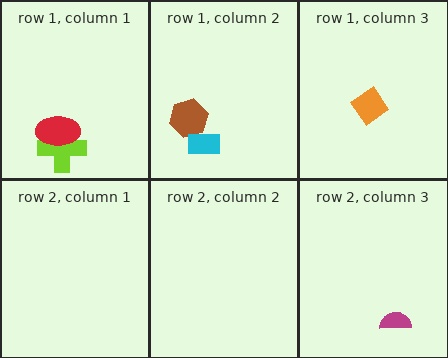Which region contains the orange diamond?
The row 1, column 3 region.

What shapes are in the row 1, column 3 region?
The orange diamond.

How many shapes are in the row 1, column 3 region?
1.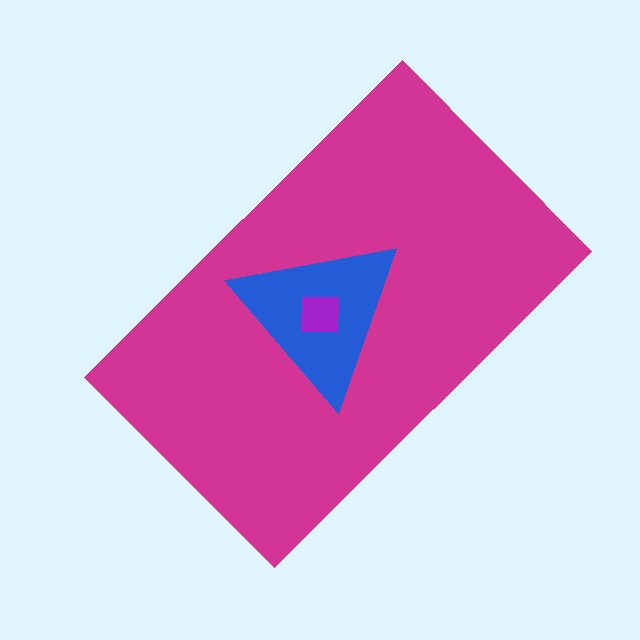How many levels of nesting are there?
3.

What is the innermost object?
The purple square.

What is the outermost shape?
The magenta rectangle.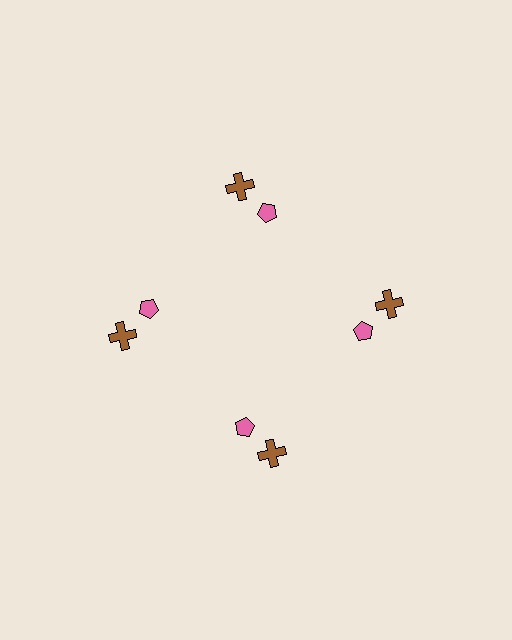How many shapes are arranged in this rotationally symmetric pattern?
There are 8 shapes, arranged in 4 groups of 2.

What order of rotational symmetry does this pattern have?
This pattern has 4-fold rotational symmetry.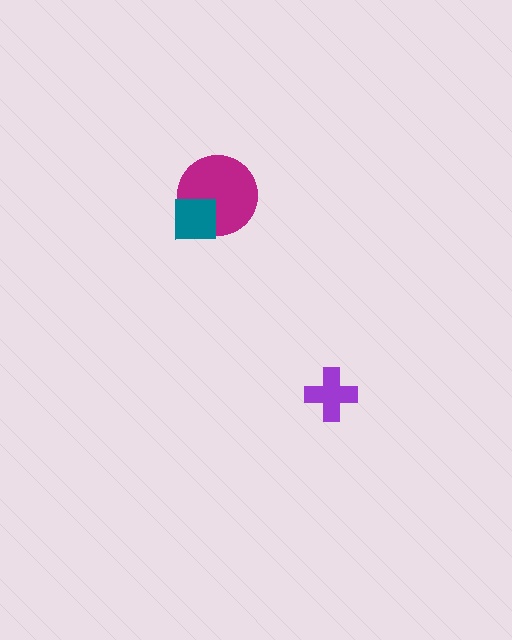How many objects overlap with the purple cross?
0 objects overlap with the purple cross.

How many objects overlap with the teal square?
1 object overlaps with the teal square.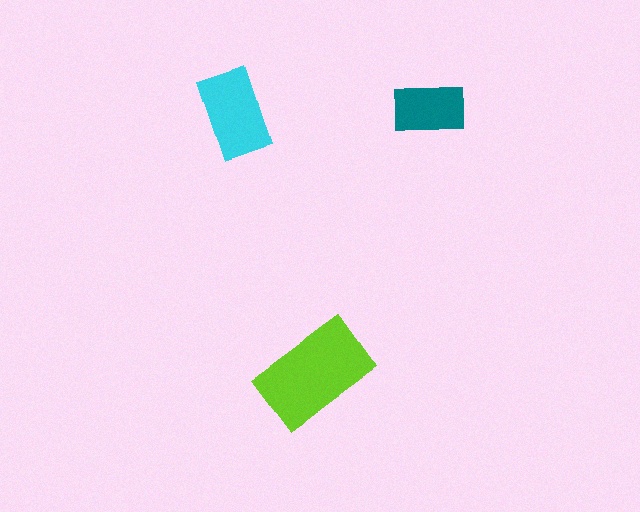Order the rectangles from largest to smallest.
the lime one, the cyan one, the teal one.